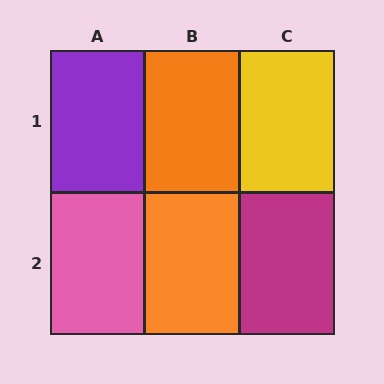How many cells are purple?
1 cell is purple.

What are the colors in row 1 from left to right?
Purple, orange, yellow.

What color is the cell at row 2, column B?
Orange.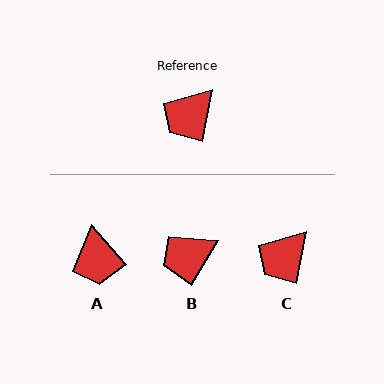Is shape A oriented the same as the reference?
No, it is off by about 52 degrees.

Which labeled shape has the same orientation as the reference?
C.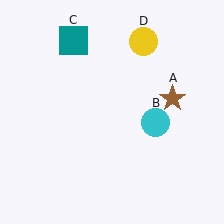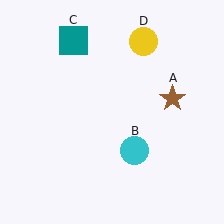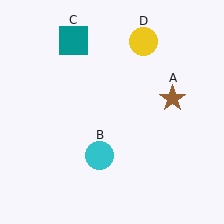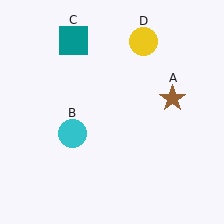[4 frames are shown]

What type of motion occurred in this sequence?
The cyan circle (object B) rotated clockwise around the center of the scene.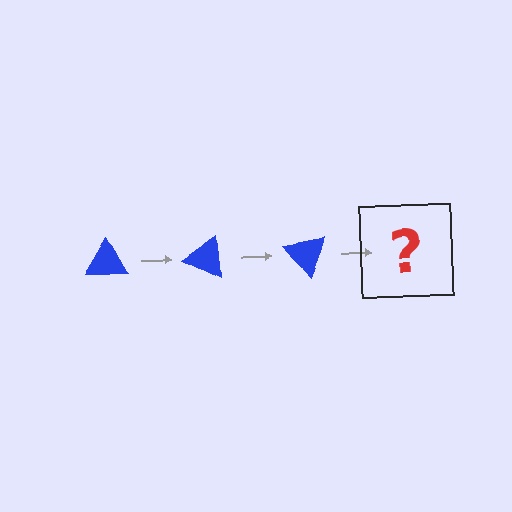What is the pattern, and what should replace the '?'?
The pattern is that the triangle rotates 25 degrees each step. The '?' should be a blue triangle rotated 75 degrees.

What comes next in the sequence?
The next element should be a blue triangle rotated 75 degrees.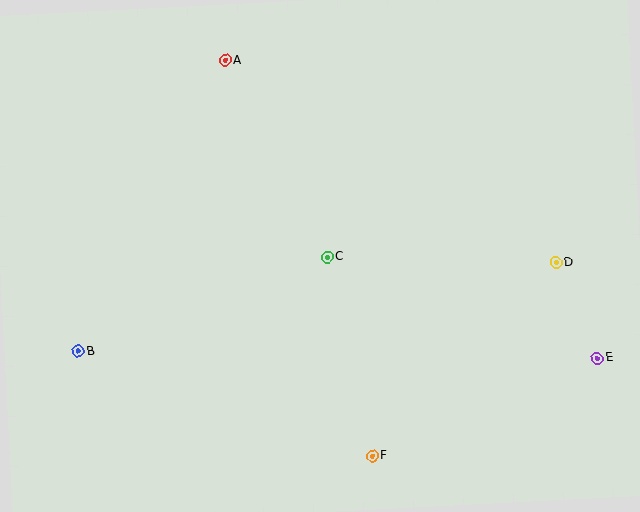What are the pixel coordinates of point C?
Point C is at (327, 257).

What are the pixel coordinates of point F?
Point F is at (373, 456).